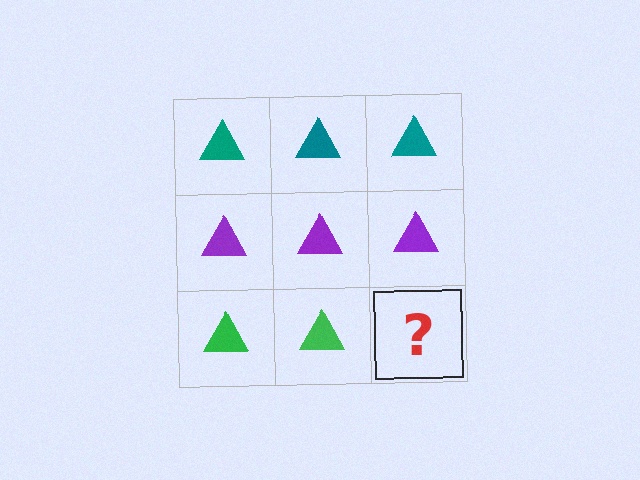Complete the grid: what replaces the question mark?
The question mark should be replaced with a green triangle.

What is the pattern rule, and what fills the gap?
The rule is that each row has a consistent color. The gap should be filled with a green triangle.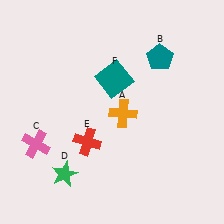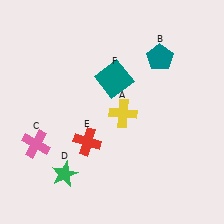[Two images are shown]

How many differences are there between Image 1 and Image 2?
There is 1 difference between the two images.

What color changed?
The cross (A) changed from orange in Image 1 to yellow in Image 2.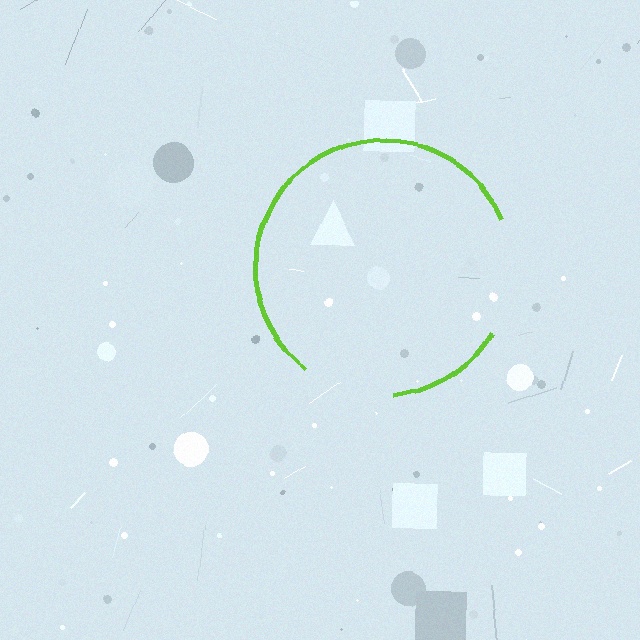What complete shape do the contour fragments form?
The contour fragments form a circle.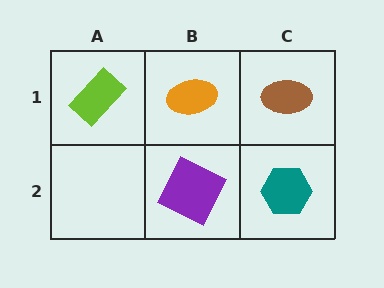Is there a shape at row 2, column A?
No, that cell is empty.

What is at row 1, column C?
A brown ellipse.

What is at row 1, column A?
A lime rectangle.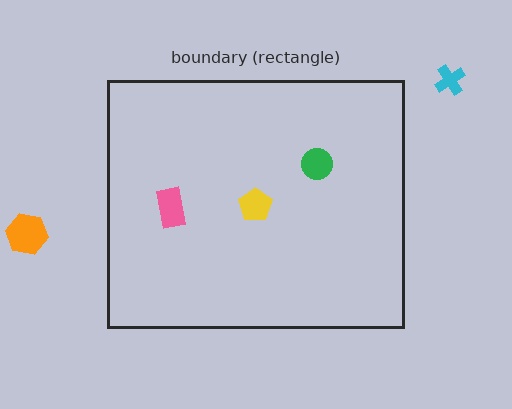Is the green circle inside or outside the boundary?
Inside.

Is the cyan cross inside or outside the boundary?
Outside.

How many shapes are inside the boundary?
3 inside, 2 outside.